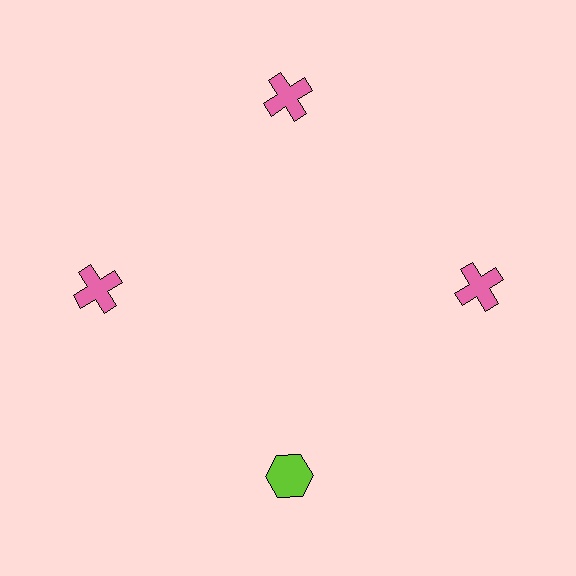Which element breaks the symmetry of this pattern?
The lime hexagon at roughly the 6 o'clock position breaks the symmetry. All other shapes are pink crosses.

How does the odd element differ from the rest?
It differs in both color (lime instead of pink) and shape (hexagon instead of cross).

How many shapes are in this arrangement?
There are 4 shapes arranged in a ring pattern.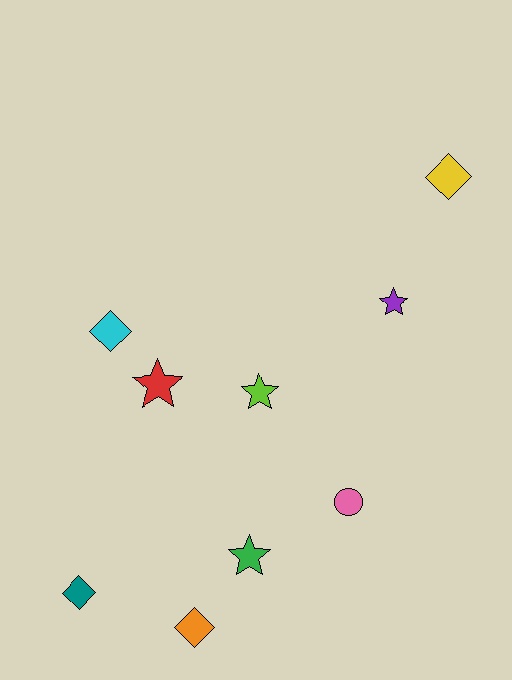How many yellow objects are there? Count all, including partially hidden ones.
There is 1 yellow object.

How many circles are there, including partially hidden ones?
There is 1 circle.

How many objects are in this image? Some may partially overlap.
There are 9 objects.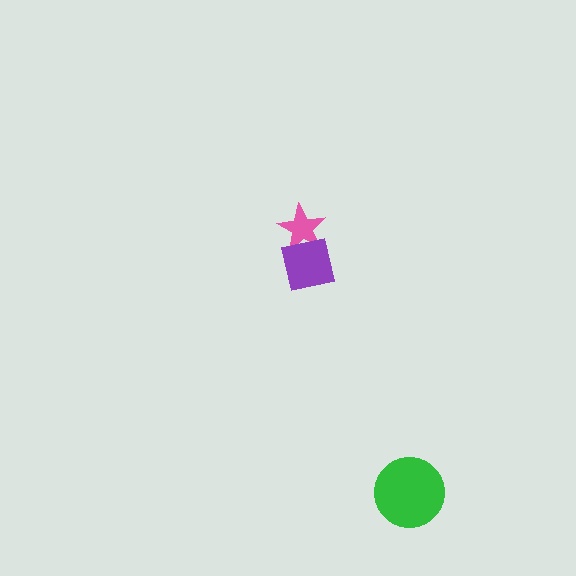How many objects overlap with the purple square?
1 object overlaps with the purple square.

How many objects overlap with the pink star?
1 object overlaps with the pink star.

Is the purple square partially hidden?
No, no other shape covers it.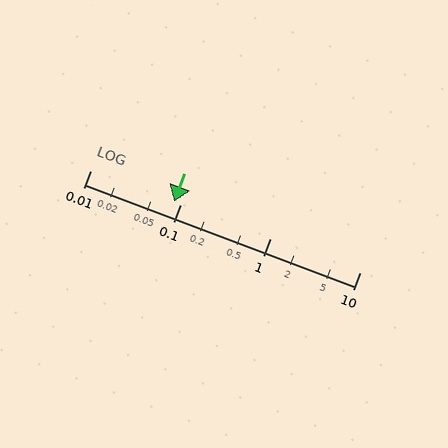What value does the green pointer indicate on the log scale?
The pointer indicates approximately 0.086.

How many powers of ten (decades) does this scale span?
The scale spans 3 decades, from 0.01 to 10.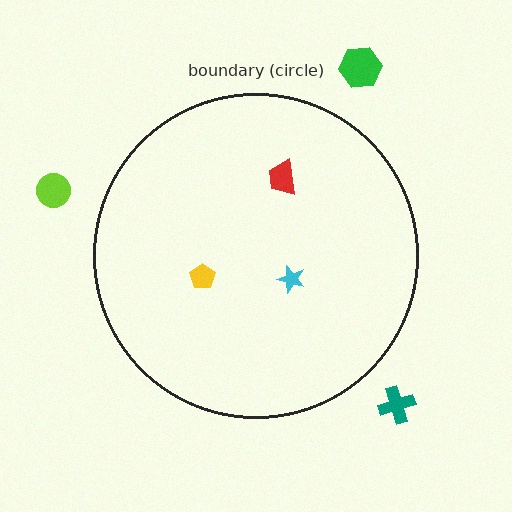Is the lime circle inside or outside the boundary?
Outside.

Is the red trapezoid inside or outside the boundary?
Inside.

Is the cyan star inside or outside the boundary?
Inside.